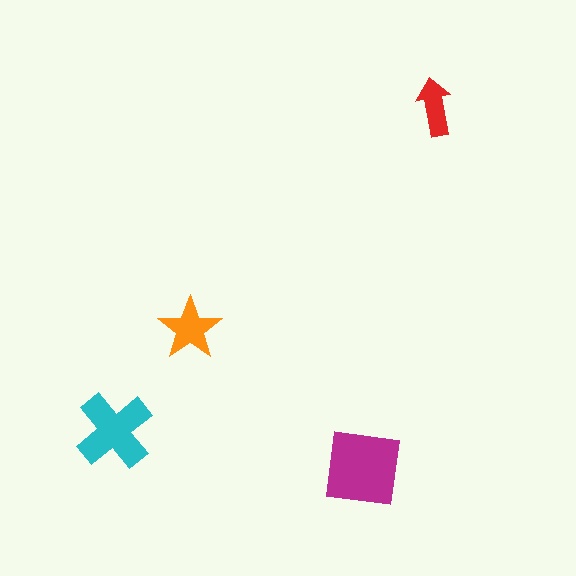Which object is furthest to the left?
The cyan cross is leftmost.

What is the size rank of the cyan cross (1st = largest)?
2nd.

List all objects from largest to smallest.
The magenta square, the cyan cross, the orange star, the red arrow.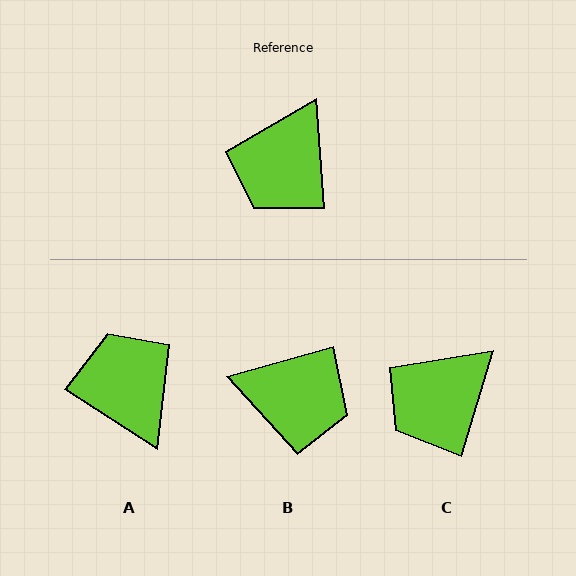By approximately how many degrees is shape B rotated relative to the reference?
Approximately 102 degrees counter-clockwise.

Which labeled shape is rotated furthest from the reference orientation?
A, about 127 degrees away.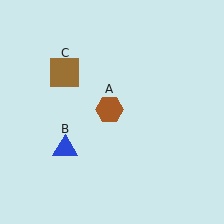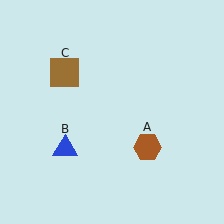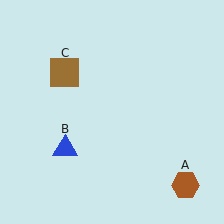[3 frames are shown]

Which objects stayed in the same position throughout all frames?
Blue triangle (object B) and brown square (object C) remained stationary.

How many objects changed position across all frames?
1 object changed position: brown hexagon (object A).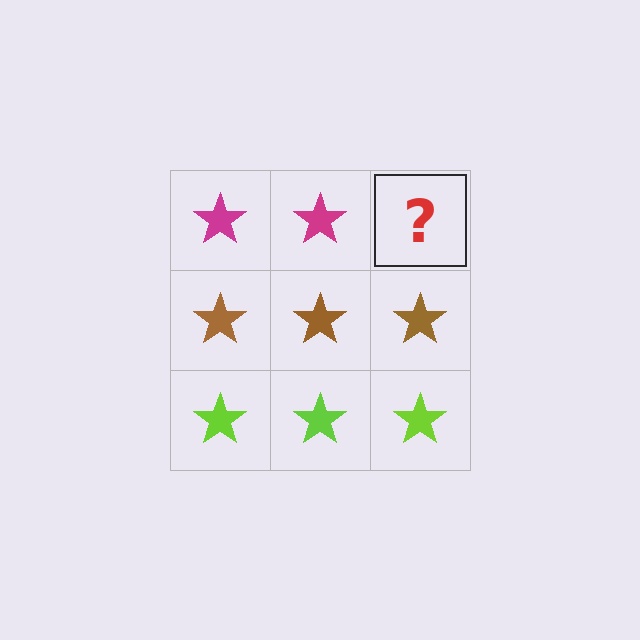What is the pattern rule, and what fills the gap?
The rule is that each row has a consistent color. The gap should be filled with a magenta star.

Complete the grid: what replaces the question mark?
The question mark should be replaced with a magenta star.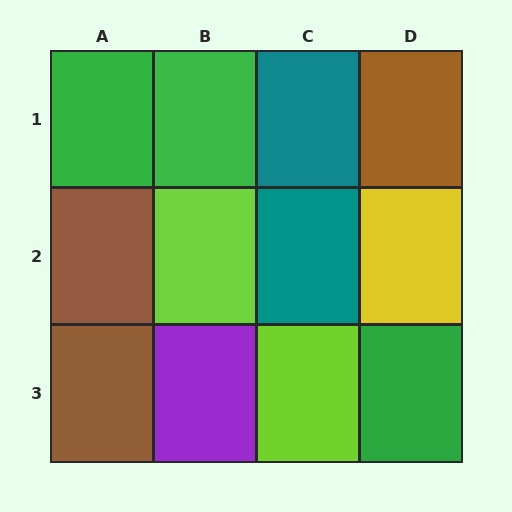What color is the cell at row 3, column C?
Lime.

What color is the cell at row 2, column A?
Brown.